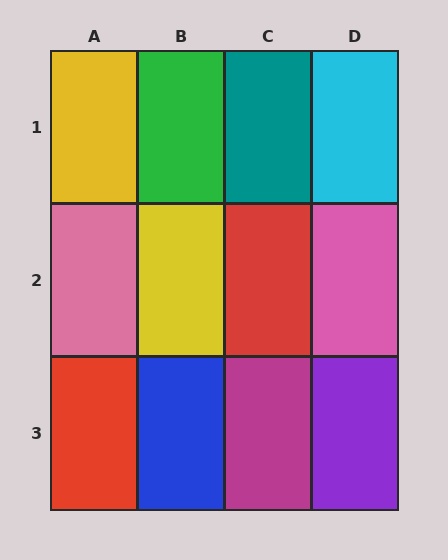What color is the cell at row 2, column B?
Yellow.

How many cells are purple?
1 cell is purple.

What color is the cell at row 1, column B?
Green.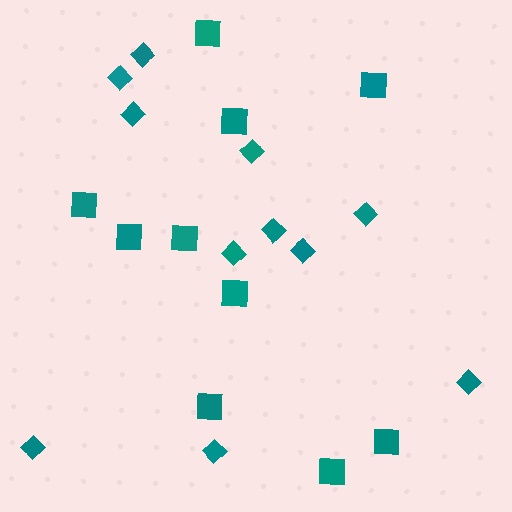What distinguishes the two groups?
There are 2 groups: one group of squares (10) and one group of diamonds (11).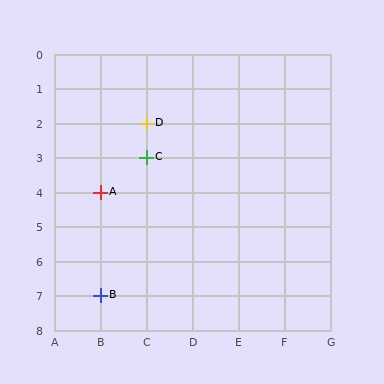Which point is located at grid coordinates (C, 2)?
Point D is at (C, 2).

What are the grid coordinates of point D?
Point D is at grid coordinates (C, 2).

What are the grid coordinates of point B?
Point B is at grid coordinates (B, 7).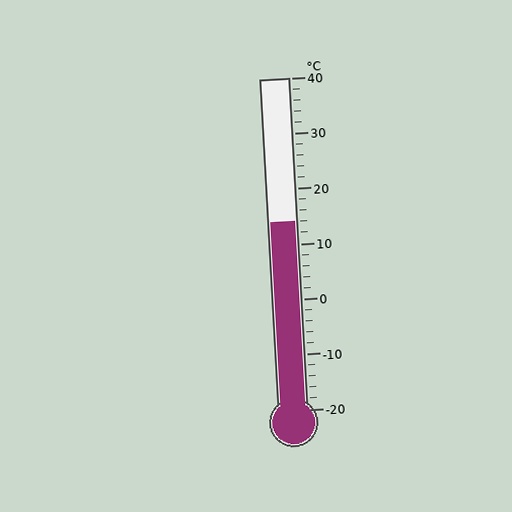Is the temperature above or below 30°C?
The temperature is below 30°C.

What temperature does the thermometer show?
The thermometer shows approximately 14°C.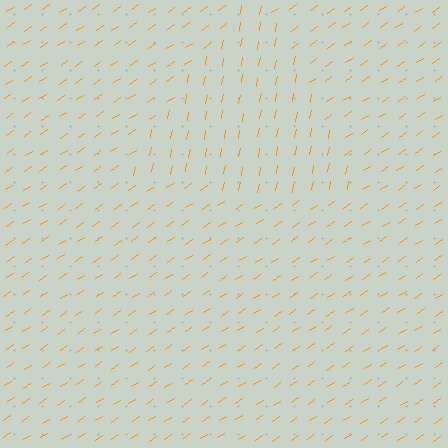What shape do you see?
I see a triangle.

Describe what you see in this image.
The image is filled with small orange line segments. A triangle region in the image has lines oriented differently from the surrounding lines, creating a visible texture boundary.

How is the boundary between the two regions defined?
The boundary is defined purely by a change in line orientation (approximately 45 degrees difference). All lines are the same color and thickness.